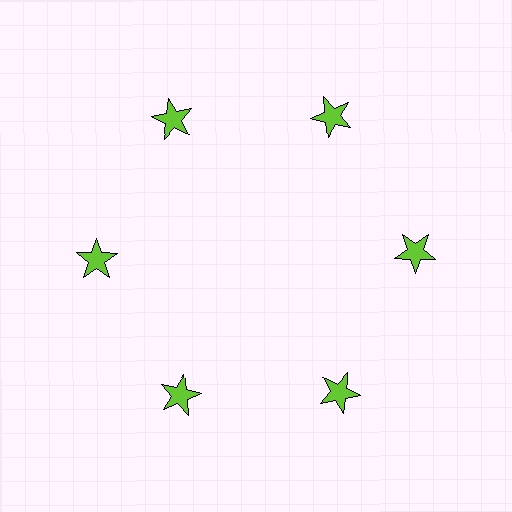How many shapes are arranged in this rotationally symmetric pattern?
There are 6 shapes, arranged in 6 groups of 1.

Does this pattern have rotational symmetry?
Yes, this pattern has 6-fold rotational symmetry. It looks the same after rotating 60 degrees around the center.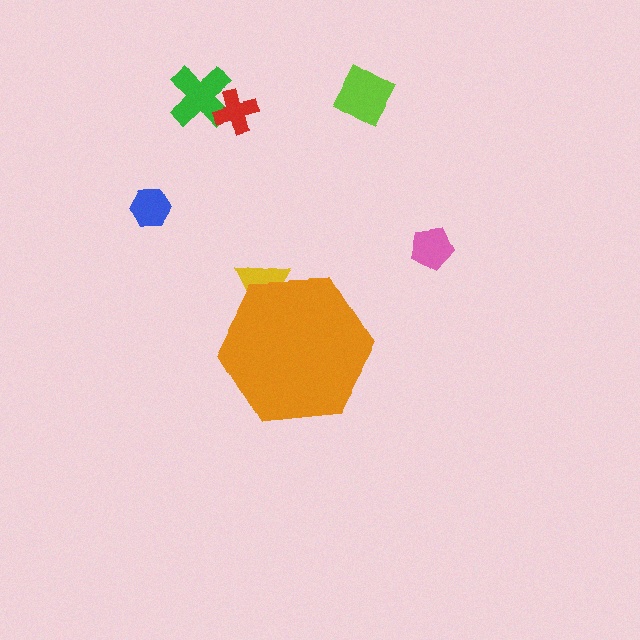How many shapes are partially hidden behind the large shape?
1 shape is partially hidden.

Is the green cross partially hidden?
No, the green cross is fully visible.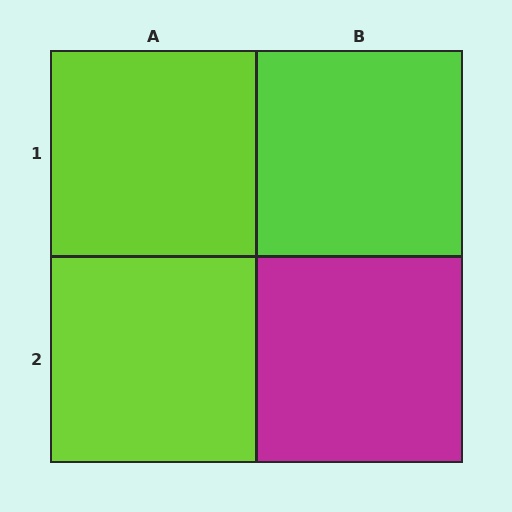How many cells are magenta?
1 cell is magenta.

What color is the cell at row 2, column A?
Lime.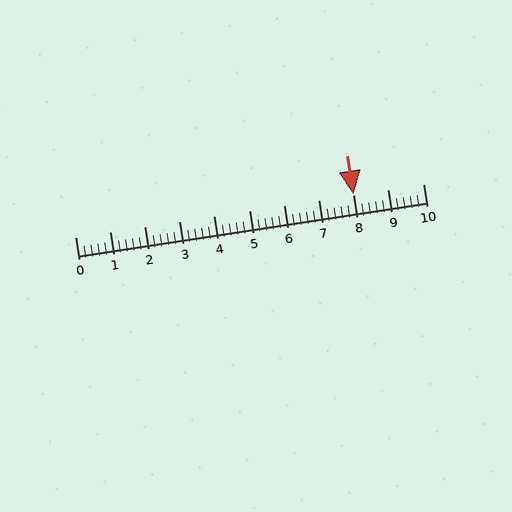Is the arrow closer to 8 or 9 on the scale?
The arrow is closer to 8.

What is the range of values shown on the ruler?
The ruler shows values from 0 to 10.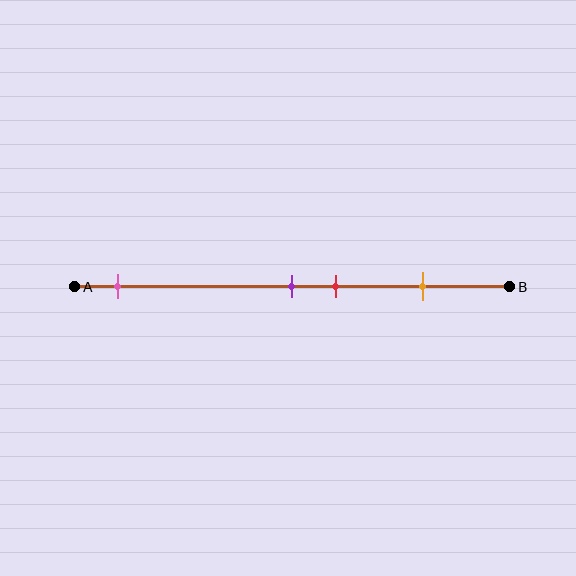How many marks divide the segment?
There are 4 marks dividing the segment.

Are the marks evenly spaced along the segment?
No, the marks are not evenly spaced.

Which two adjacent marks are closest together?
The purple and red marks are the closest adjacent pair.